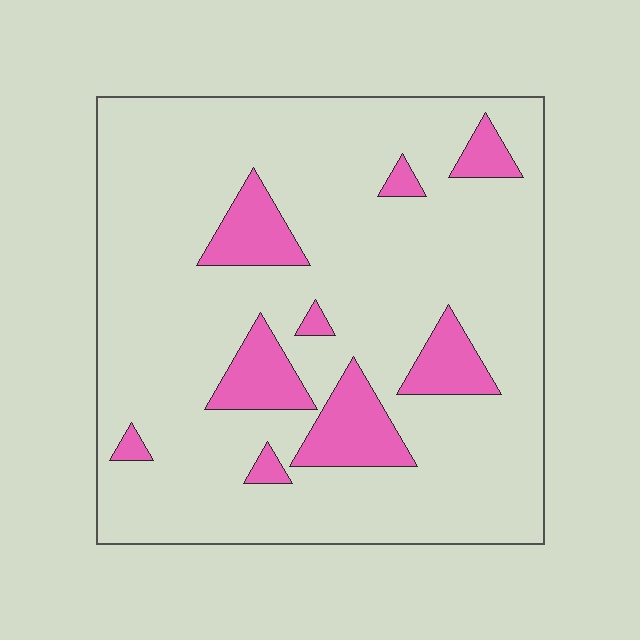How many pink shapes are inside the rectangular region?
9.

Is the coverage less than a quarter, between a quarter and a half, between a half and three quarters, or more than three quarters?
Less than a quarter.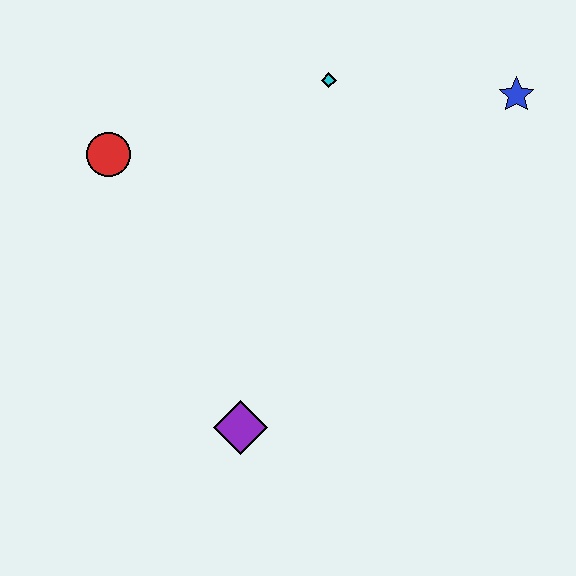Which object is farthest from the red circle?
The blue star is farthest from the red circle.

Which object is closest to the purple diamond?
The red circle is closest to the purple diamond.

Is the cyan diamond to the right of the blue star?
No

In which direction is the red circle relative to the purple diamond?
The red circle is above the purple diamond.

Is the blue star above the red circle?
Yes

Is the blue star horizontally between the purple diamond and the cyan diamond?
No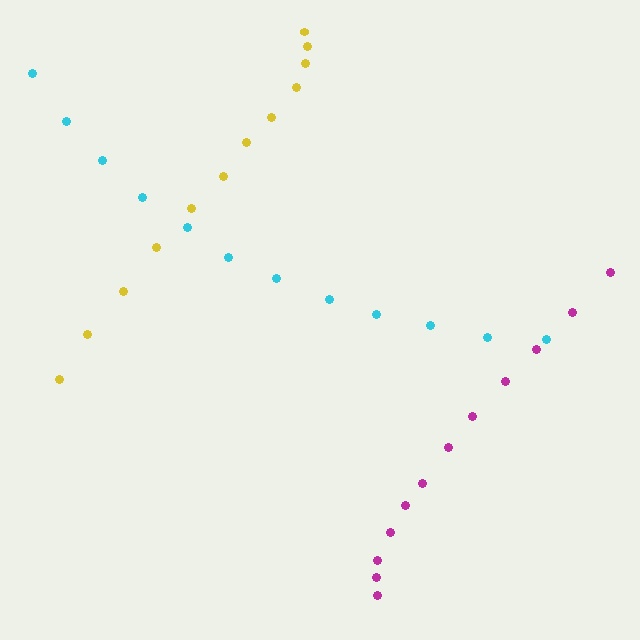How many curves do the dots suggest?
There are 3 distinct paths.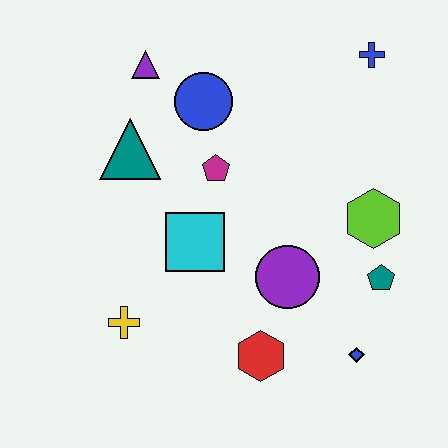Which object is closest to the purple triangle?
The blue circle is closest to the purple triangle.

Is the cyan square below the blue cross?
Yes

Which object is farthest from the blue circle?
The blue diamond is farthest from the blue circle.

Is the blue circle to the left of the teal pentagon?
Yes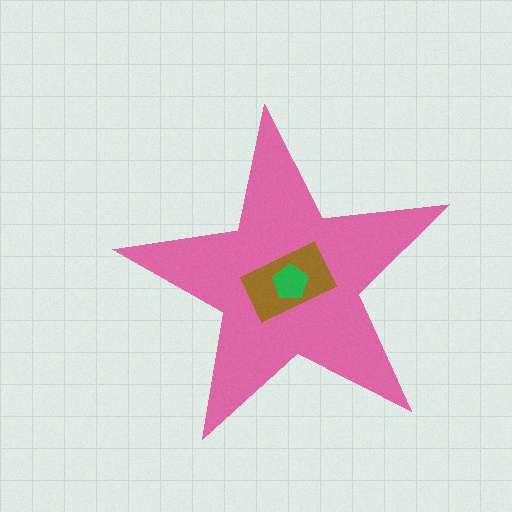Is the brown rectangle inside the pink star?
Yes.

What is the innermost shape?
The green pentagon.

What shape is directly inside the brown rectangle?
The green pentagon.